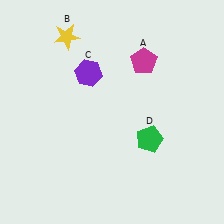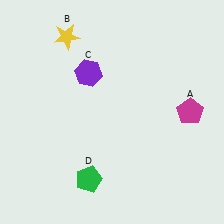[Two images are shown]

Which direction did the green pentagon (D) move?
The green pentagon (D) moved left.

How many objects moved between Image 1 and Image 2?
2 objects moved between the two images.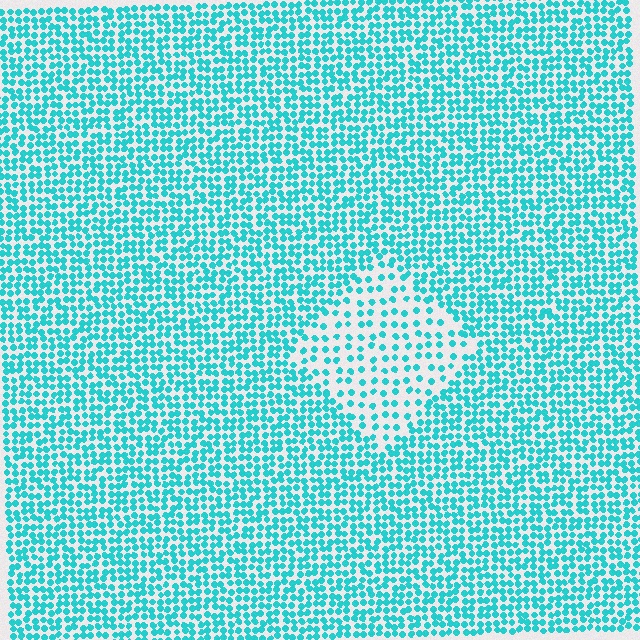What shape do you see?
I see a diamond.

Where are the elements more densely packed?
The elements are more densely packed outside the diamond boundary.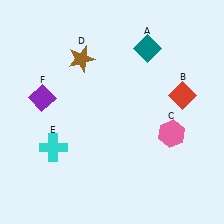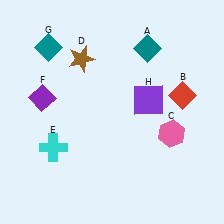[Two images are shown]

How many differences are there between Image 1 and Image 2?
There are 2 differences between the two images.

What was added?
A teal diamond (G), a purple square (H) were added in Image 2.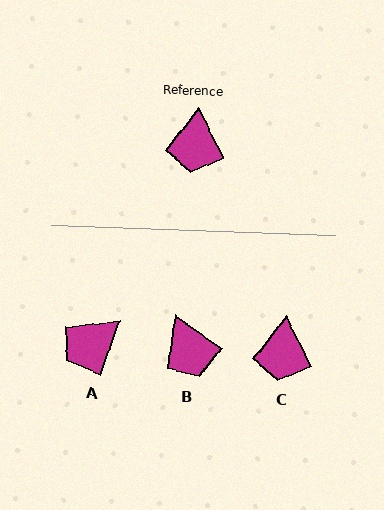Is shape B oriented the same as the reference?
No, it is off by about 29 degrees.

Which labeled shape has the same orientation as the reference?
C.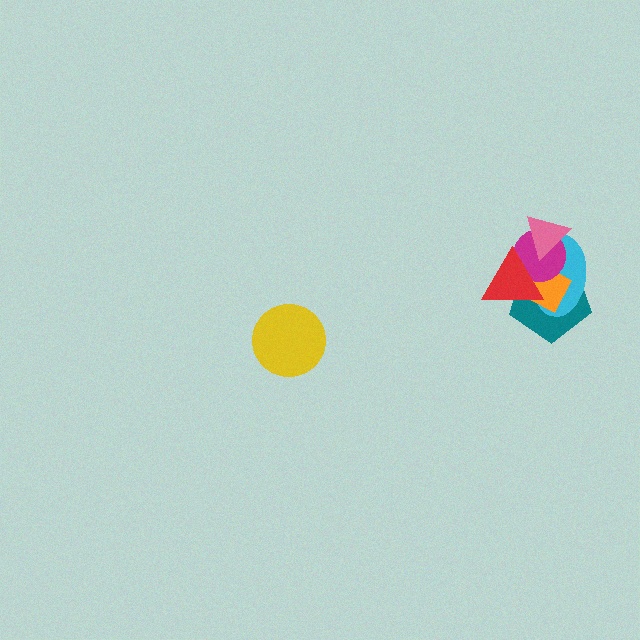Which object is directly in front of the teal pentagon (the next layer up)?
The cyan ellipse is directly in front of the teal pentagon.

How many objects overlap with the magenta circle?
5 objects overlap with the magenta circle.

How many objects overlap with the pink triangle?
3 objects overlap with the pink triangle.